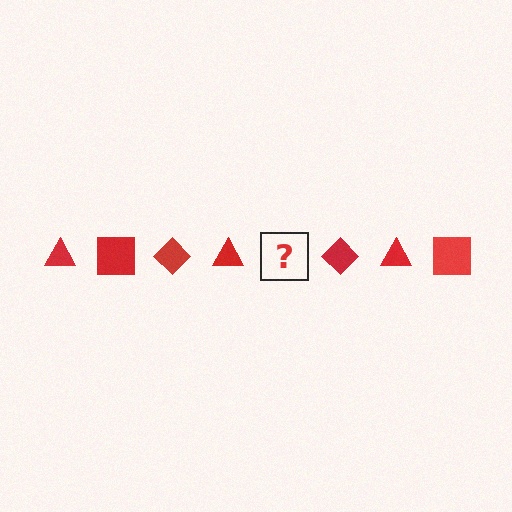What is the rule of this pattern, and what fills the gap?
The rule is that the pattern cycles through triangle, square, diamond shapes in red. The gap should be filled with a red square.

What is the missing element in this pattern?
The missing element is a red square.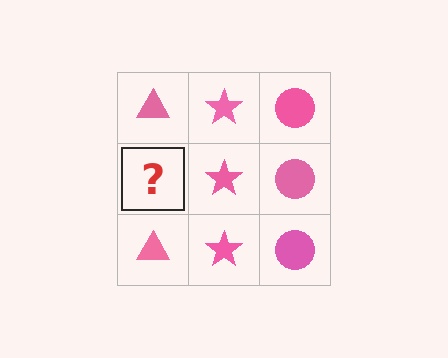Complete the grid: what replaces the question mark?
The question mark should be replaced with a pink triangle.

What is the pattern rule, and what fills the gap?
The rule is that each column has a consistent shape. The gap should be filled with a pink triangle.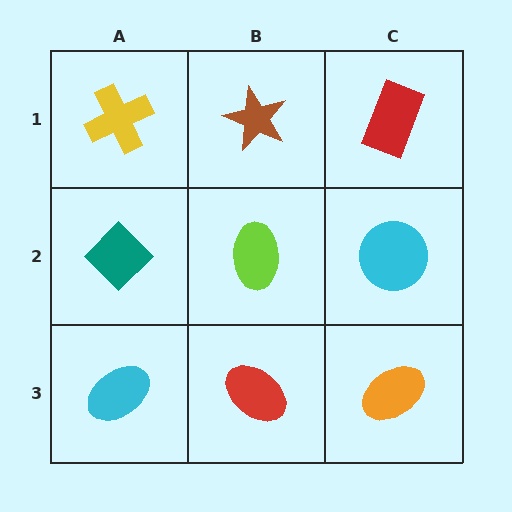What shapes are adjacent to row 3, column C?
A cyan circle (row 2, column C), a red ellipse (row 3, column B).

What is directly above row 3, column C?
A cyan circle.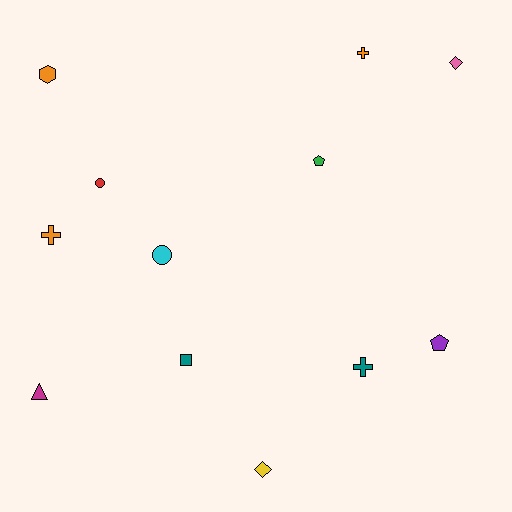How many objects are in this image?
There are 12 objects.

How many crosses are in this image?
There are 3 crosses.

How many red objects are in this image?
There is 1 red object.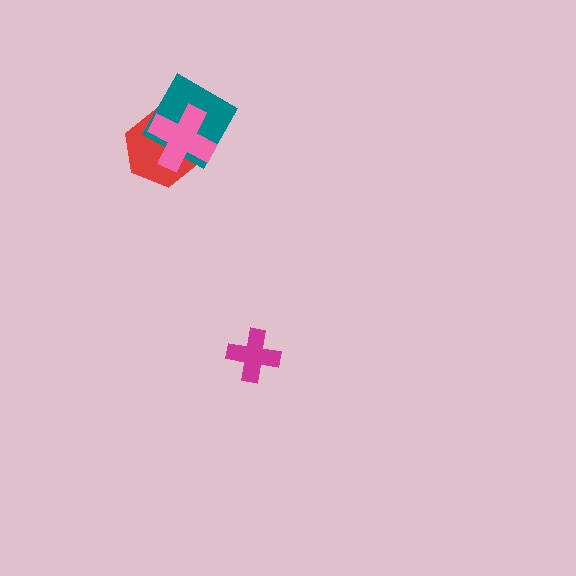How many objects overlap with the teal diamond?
2 objects overlap with the teal diamond.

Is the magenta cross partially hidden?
No, no other shape covers it.